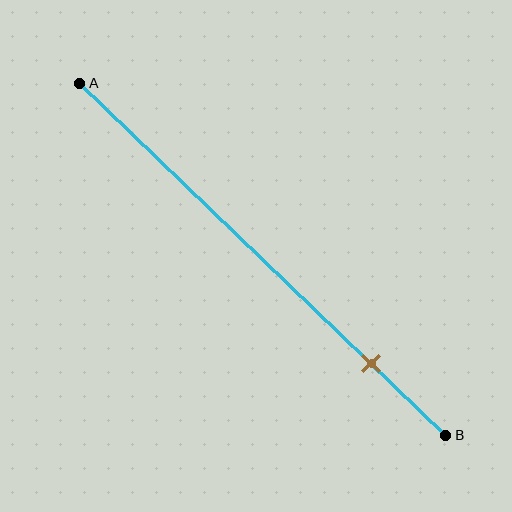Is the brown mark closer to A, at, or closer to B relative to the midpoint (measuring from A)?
The brown mark is closer to point B than the midpoint of segment AB.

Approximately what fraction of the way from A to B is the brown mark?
The brown mark is approximately 80% of the way from A to B.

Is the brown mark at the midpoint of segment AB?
No, the mark is at about 80% from A, not at the 50% midpoint.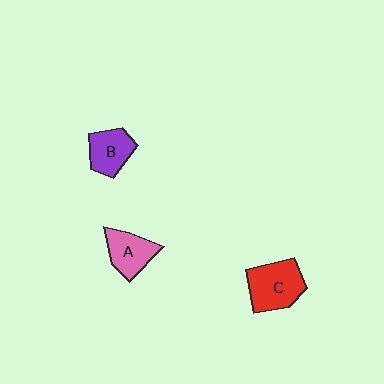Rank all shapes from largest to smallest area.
From largest to smallest: C (red), A (pink), B (purple).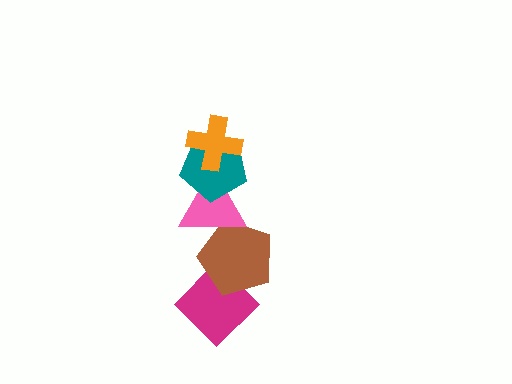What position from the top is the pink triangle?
The pink triangle is 3rd from the top.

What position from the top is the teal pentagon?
The teal pentagon is 2nd from the top.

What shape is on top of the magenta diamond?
The brown pentagon is on top of the magenta diamond.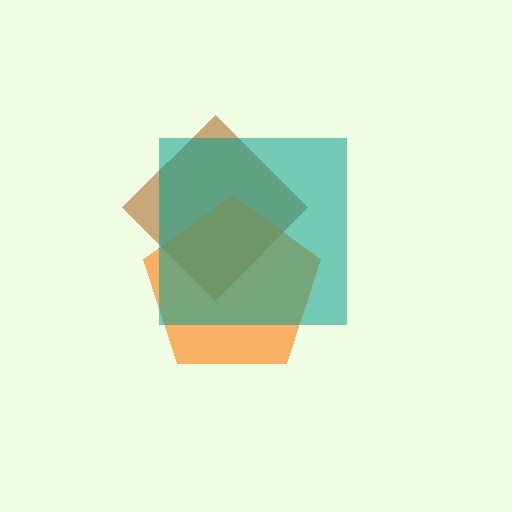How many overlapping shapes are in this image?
There are 3 overlapping shapes in the image.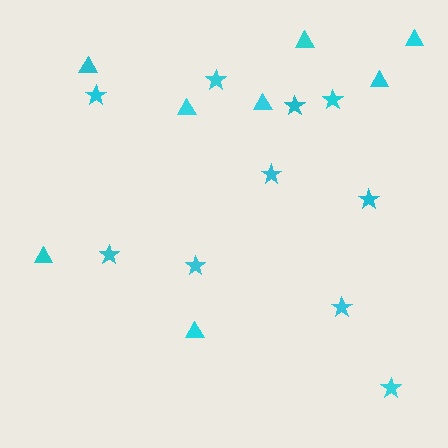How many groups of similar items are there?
There are 2 groups: one group of stars (10) and one group of triangles (8).